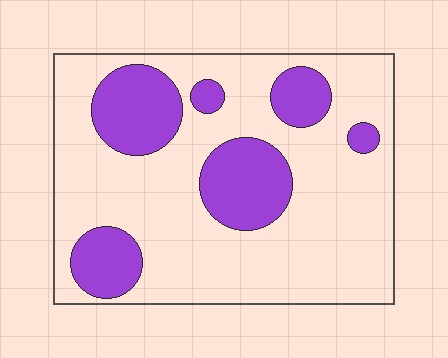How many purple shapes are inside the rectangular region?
6.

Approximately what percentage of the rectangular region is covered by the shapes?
Approximately 25%.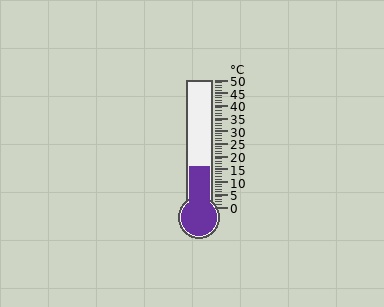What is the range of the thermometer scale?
The thermometer scale ranges from 0°C to 50°C.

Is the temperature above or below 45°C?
The temperature is below 45°C.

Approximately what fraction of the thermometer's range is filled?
The thermometer is filled to approximately 30% of its range.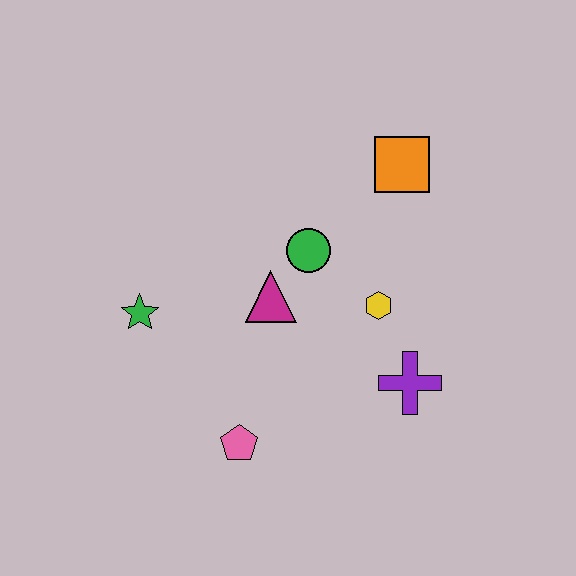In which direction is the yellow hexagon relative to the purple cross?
The yellow hexagon is above the purple cross.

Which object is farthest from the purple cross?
The green star is farthest from the purple cross.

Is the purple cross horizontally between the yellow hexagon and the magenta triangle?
No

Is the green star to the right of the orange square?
No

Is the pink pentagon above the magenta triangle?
No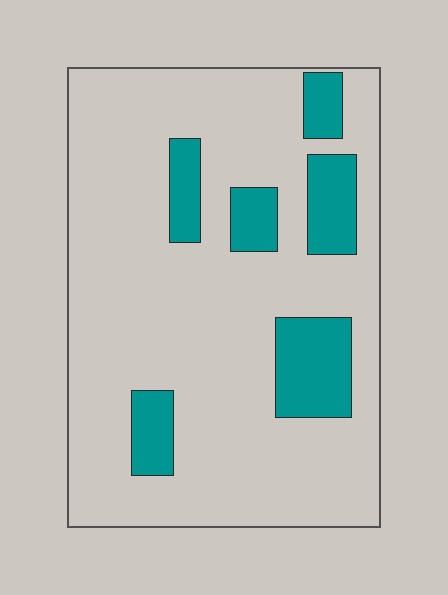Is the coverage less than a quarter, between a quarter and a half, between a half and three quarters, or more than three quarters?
Less than a quarter.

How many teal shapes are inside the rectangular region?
6.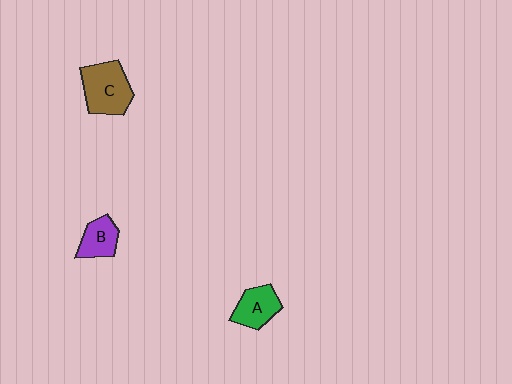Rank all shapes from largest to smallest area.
From largest to smallest: C (brown), A (green), B (purple).